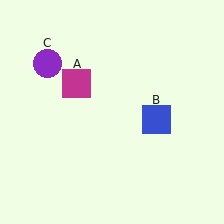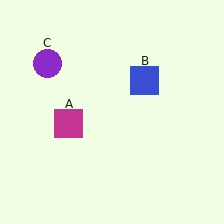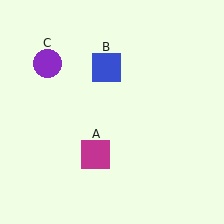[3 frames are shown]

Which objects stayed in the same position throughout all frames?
Purple circle (object C) remained stationary.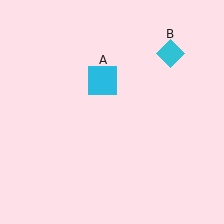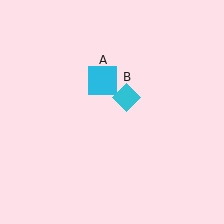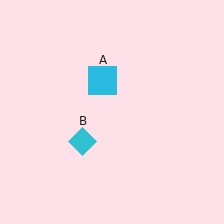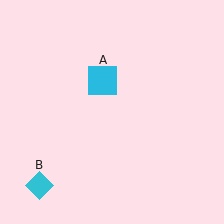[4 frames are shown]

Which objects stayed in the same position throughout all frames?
Cyan square (object A) remained stationary.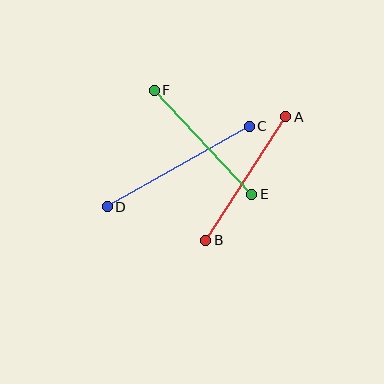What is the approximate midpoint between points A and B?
The midpoint is at approximately (246, 179) pixels.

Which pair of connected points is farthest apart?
Points C and D are farthest apart.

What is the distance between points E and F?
The distance is approximately 143 pixels.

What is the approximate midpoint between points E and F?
The midpoint is at approximately (203, 142) pixels.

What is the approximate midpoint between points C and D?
The midpoint is at approximately (178, 167) pixels.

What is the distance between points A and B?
The distance is approximately 147 pixels.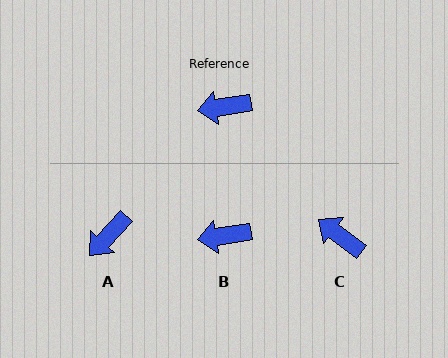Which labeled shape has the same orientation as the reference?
B.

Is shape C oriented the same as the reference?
No, it is off by about 46 degrees.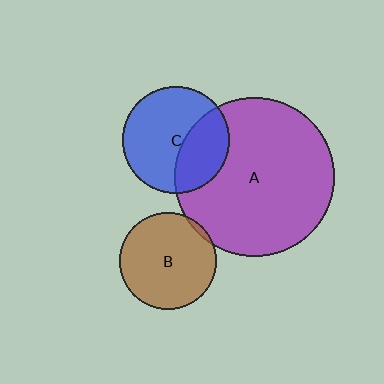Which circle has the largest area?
Circle A (purple).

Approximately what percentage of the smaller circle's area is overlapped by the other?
Approximately 5%.